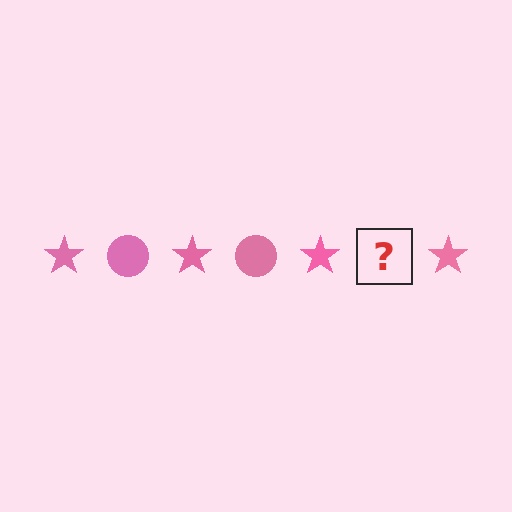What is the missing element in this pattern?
The missing element is a pink circle.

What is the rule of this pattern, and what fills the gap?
The rule is that the pattern cycles through star, circle shapes in pink. The gap should be filled with a pink circle.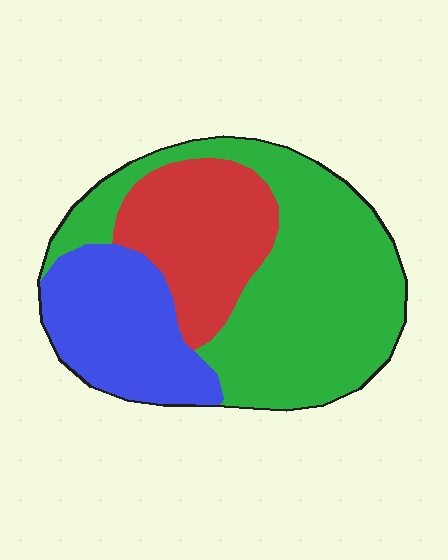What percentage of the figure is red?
Red covers around 25% of the figure.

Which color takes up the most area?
Green, at roughly 50%.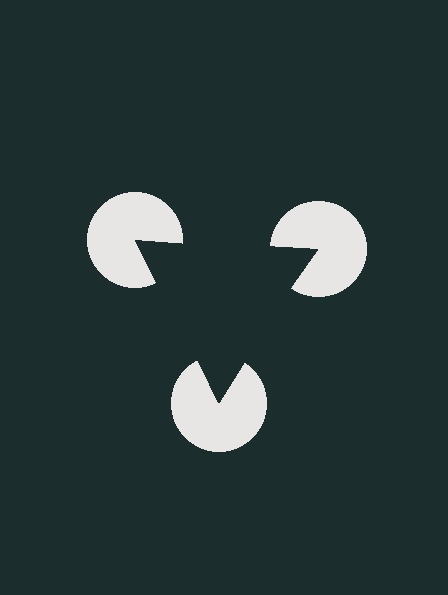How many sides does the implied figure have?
3 sides.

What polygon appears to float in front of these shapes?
An illusory triangle — its edges are inferred from the aligned wedge cuts in the pac-man discs, not physically drawn.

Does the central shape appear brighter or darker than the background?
It typically appears slightly darker than the background, even though no actual brightness change is drawn.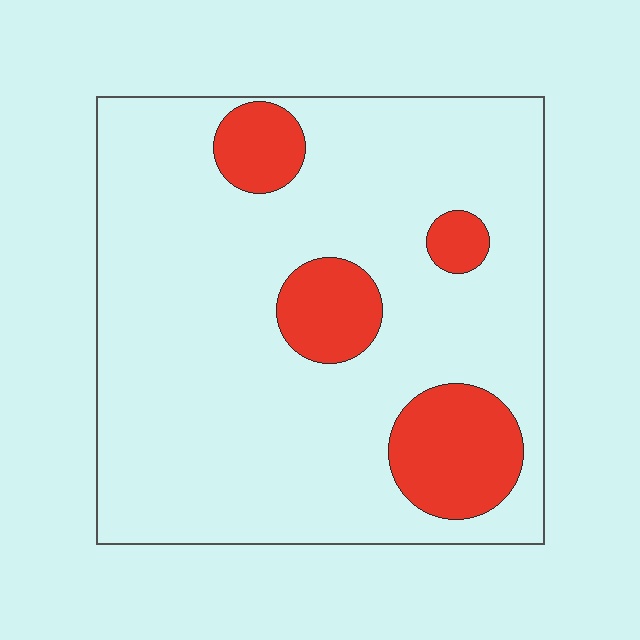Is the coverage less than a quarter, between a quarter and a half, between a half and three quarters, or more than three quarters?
Less than a quarter.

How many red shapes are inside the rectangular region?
4.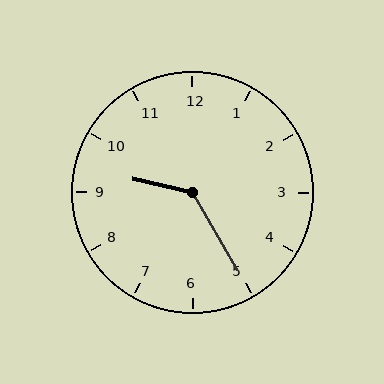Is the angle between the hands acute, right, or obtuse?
It is obtuse.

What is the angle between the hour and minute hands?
Approximately 132 degrees.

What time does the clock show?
9:25.